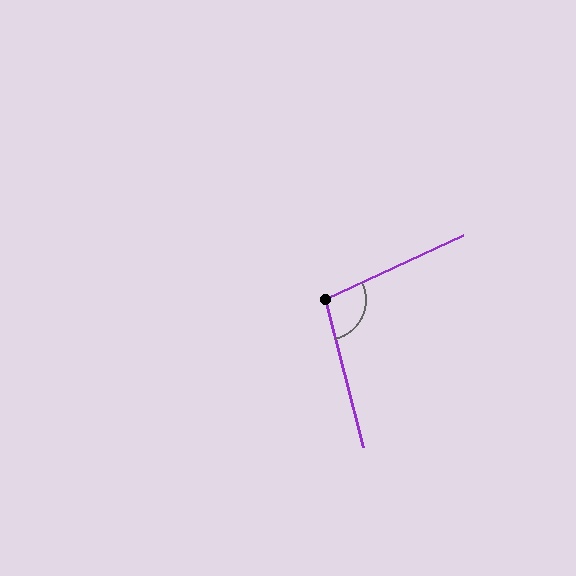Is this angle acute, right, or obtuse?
It is obtuse.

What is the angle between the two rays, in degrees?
Approximately 100 degrees.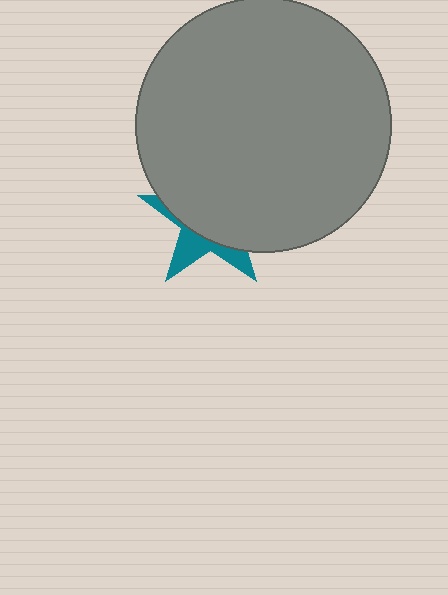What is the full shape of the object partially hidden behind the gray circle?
The partially hidden object is a teal star.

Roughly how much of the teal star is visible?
A small part of it is visible (roughly 31%).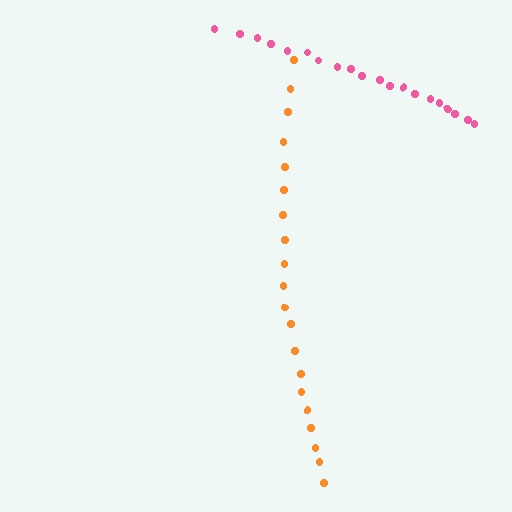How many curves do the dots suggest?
There are 2 distinct paths.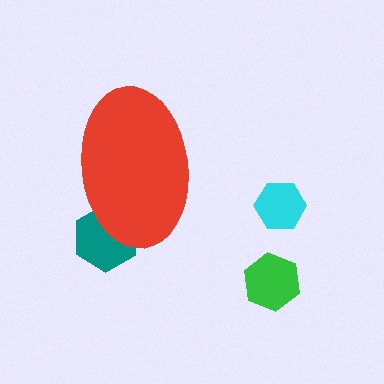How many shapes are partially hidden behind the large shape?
1 shape is partially hidden.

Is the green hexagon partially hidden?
No, the green hexagon is fully visible.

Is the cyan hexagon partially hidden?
No, the cyan hexagon is fully visible.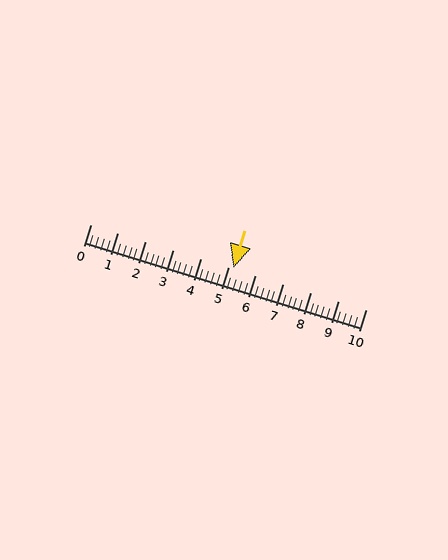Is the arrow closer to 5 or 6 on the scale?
The arrow is closer to 5.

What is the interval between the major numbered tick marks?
The major tick marks are spaced 1 units apart.